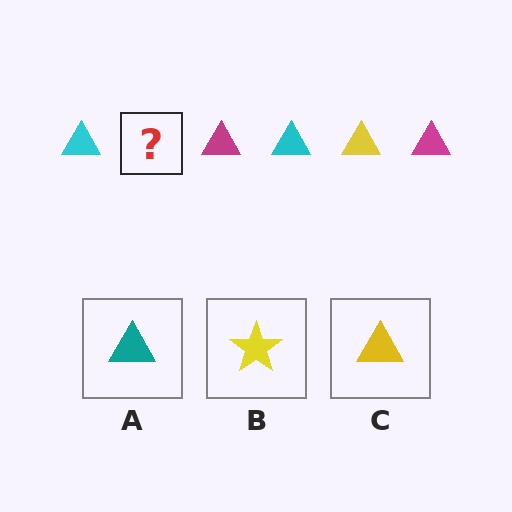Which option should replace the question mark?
Option C.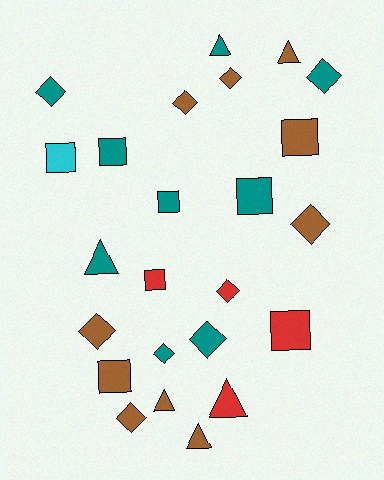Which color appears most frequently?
Brown, with 10 objects.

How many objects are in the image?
There are 24 objects.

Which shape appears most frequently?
Diamond, with 10 objects.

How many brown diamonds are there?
There are 5 brown diamonds.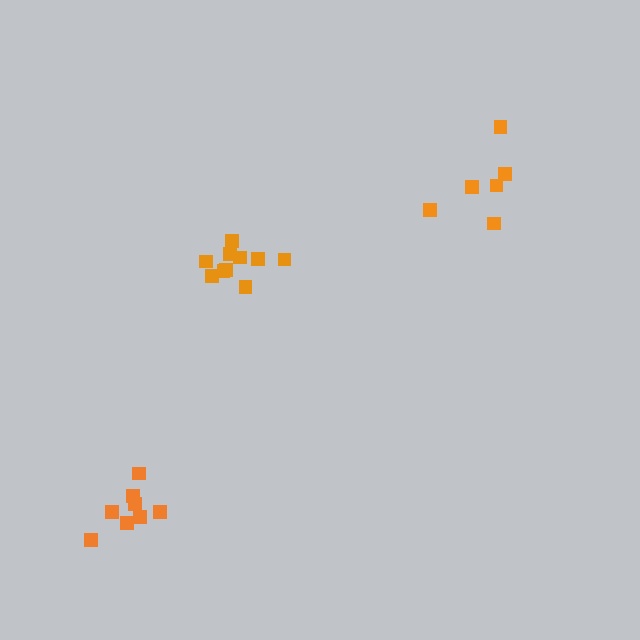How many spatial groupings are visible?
There are 3 spatial groupings.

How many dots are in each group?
Group 1: 10 dots, Group 2: 6 dots, Group 3: 8 dots (24 total).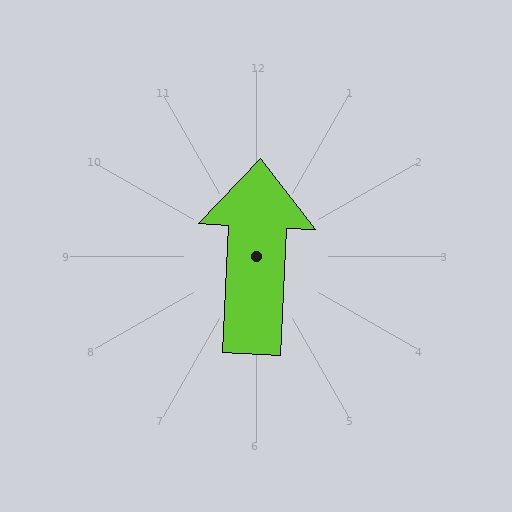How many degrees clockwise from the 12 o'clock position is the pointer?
Approximately 3 degrees.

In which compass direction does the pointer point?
North.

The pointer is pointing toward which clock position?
Roughly 12 o'clock.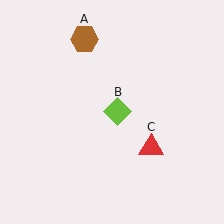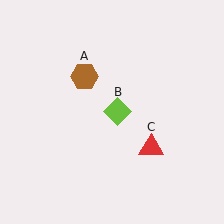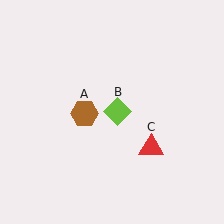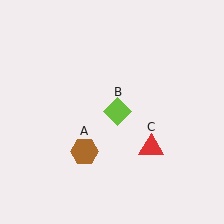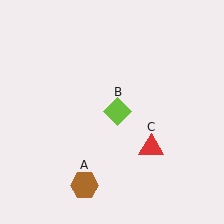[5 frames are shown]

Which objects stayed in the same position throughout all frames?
Lime diamond (object B) and red triangle (object C) remained stationary.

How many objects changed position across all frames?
1 object changed position: brown hexagon (object A).